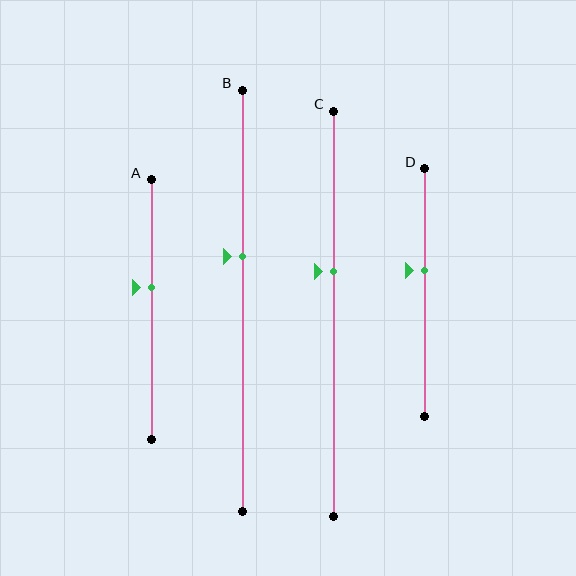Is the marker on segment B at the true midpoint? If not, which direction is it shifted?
No, the marker on segment B is shifted upward by about 10% of the segment length.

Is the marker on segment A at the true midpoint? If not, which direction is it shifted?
No, the marker on segment A is shifted upward by about 8% of the segment length.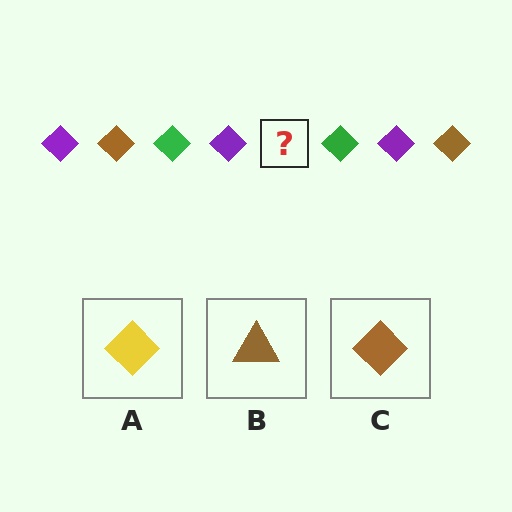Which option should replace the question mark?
Option C.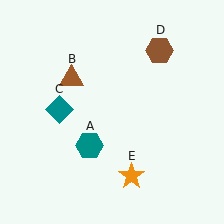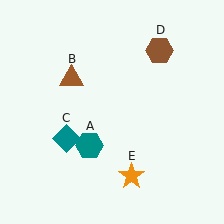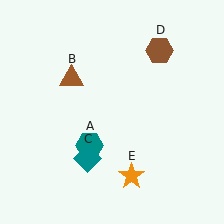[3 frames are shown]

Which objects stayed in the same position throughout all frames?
Teal hexagon (object A) and brown triangle (object B) and brown hexagon (object D) and orange star (object E) remained stationary.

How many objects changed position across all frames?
1 object changed position: teal diamond (object C).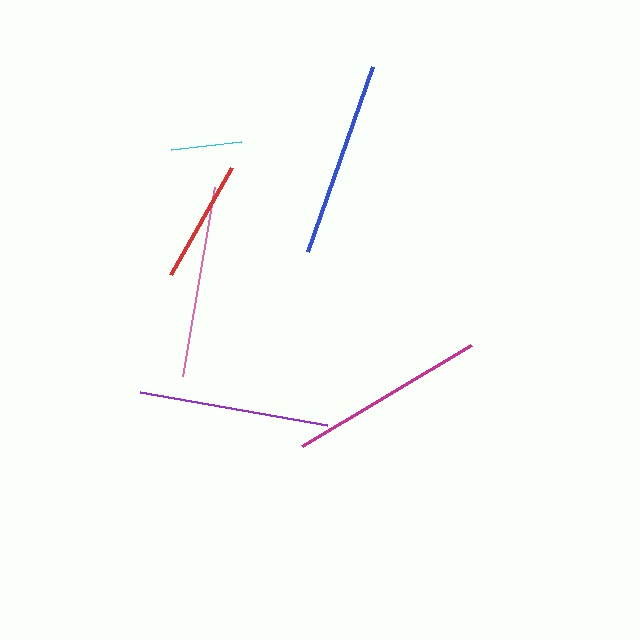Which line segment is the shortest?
The cyan line is the shortest at approximately 71 pixels.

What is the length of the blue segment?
The blue segment is approximately 195 pixels long.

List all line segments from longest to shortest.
From longest to shortest: magenta, blue, pink, purple, red, cyan.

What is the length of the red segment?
The red segment is approximately 123 pixels long.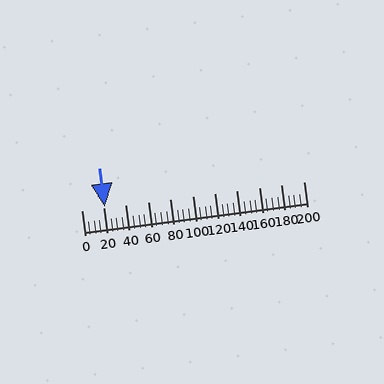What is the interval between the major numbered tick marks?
The major tick marks are spaced 20 units apart.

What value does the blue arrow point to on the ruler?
The blue arrow points to approximately 21.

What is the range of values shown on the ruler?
The ruler shows values from 0 to 200.